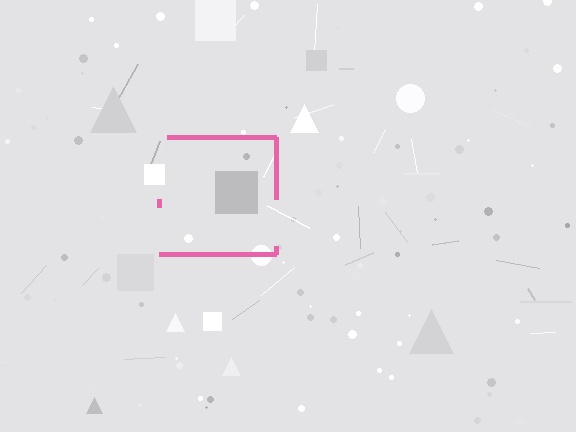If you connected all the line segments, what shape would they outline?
They would outline a square.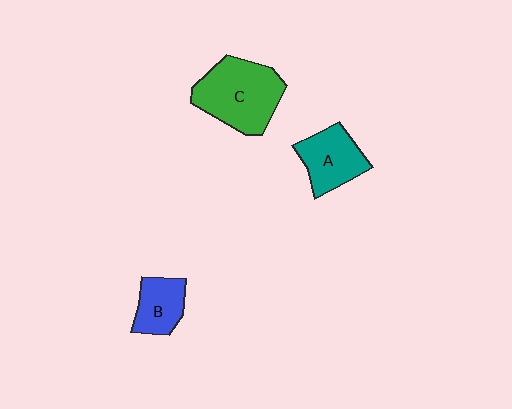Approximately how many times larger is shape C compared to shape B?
Approximately 2.0 times.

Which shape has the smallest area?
Shape B (blue).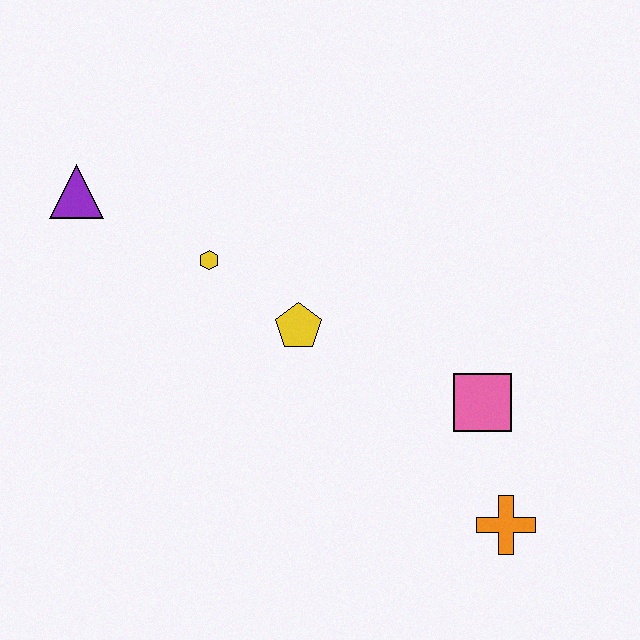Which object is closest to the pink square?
The orange cross is closest to the pink square.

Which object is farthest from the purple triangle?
The orange cross is farthest from the purple triangle.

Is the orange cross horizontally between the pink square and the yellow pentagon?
No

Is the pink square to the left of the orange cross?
Yes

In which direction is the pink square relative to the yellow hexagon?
The pink square is to the right of the yellow hexagon.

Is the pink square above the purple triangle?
No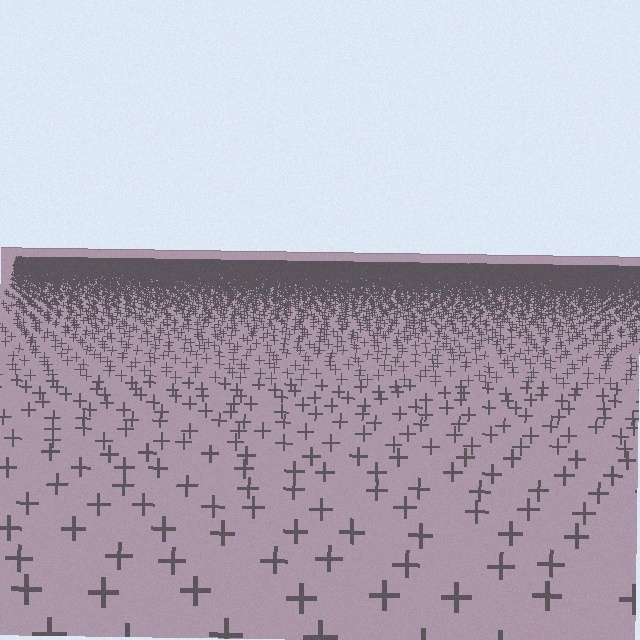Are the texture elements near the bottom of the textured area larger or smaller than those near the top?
Larger. Near the bottom, elements are closer to the viewer and appear at a bigger on-screen size.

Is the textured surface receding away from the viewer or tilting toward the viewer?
The surface is receding away from the viewer. Texture elements get smaller and denser toward the top.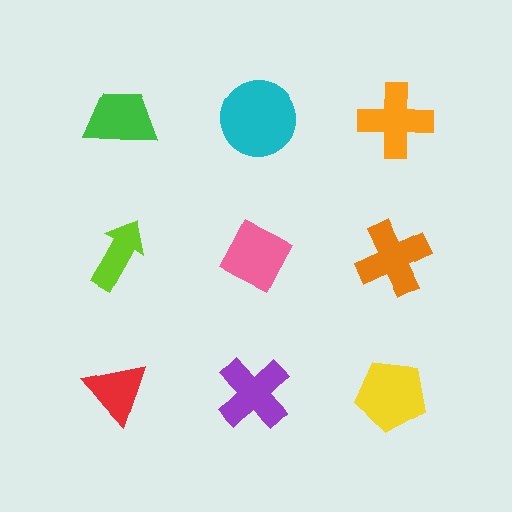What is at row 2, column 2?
A pink diamond.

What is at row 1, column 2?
A cyan circle.